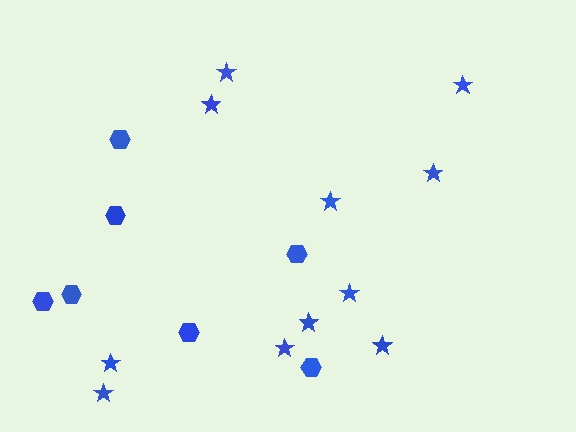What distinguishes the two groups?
There are 2 groups: one group of hexagons (7) and one group of stars (11).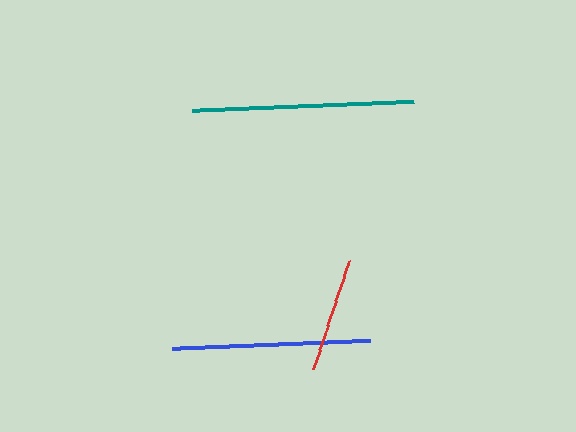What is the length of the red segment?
The red segment is approximately 114 pixels long.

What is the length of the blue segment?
The blue segment is approximately 198 pixels long.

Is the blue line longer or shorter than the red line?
The blue line is longer than the red line.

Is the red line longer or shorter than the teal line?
The teal line is longer than the red line.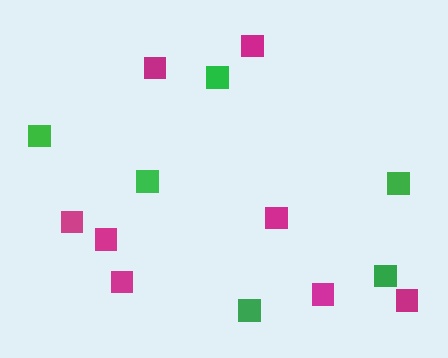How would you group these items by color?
There are 2 groups: one group of green squares (6) and one group of magenta squares (8).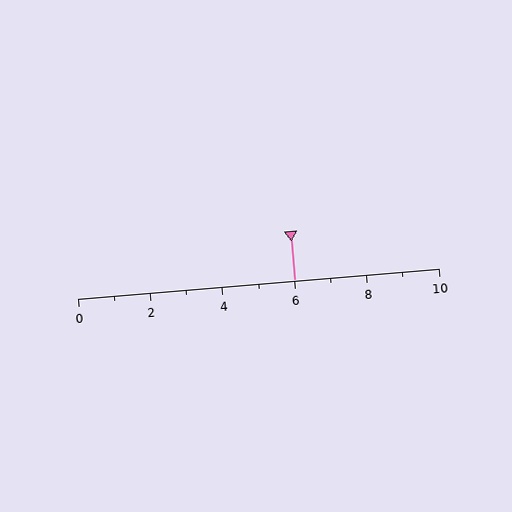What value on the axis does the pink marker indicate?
The marker indicates approximately 6.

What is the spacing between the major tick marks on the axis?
The major ticks are spaced 2 apart.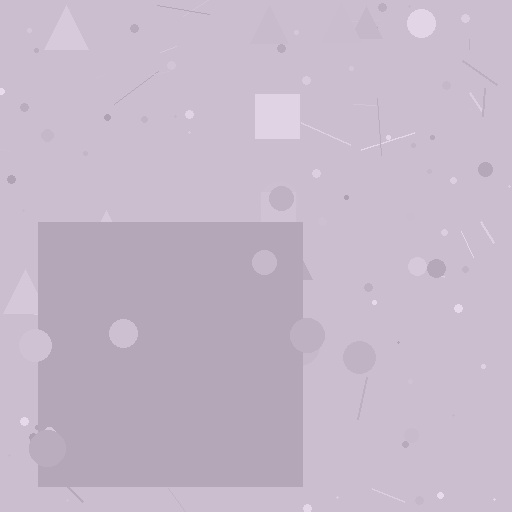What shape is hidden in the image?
A square is hidden in the image.